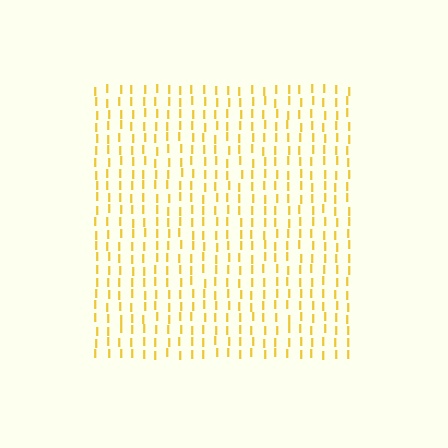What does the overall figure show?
The overall figure shows a square.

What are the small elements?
The small elements are letter I's.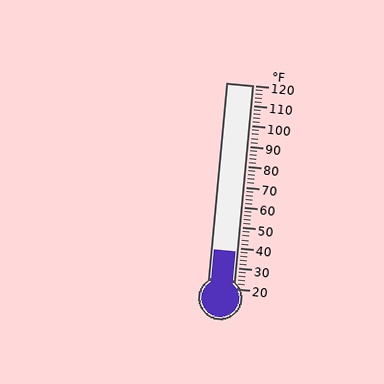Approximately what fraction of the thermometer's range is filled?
The thermometer is filled to approximately 20% of its range.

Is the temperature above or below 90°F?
The temperature is below 90°F.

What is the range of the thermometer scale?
The thermometer scale ranges from 20°F to 120°F.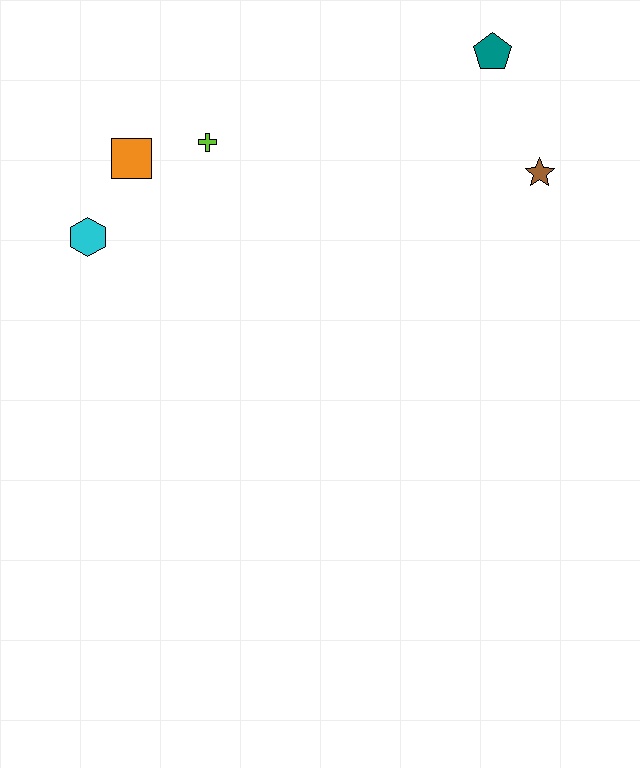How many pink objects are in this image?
There are no pink objects.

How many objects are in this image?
There are 5 objects.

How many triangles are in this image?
There are no triangles.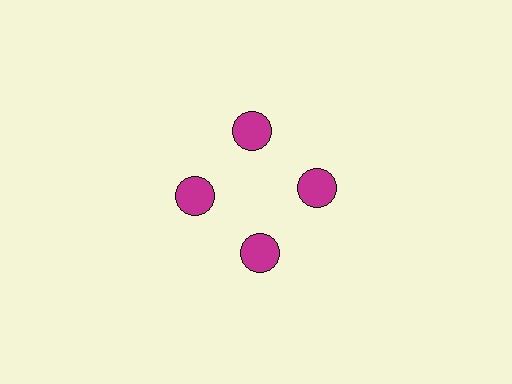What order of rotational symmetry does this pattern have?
This pattern has 4-fold rotational symmetry.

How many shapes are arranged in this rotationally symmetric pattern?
There are 4 shapes, arranged in 4 groups of 1.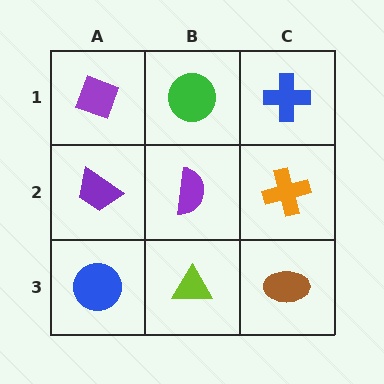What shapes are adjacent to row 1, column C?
An orange cross (row 2, column C), a green circle (row 1, column B).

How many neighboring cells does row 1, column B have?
3.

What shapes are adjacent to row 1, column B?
A purple semicircle (row 2, column B), a purple diamond (row 1, column A), a blue cross (row 1, column C).